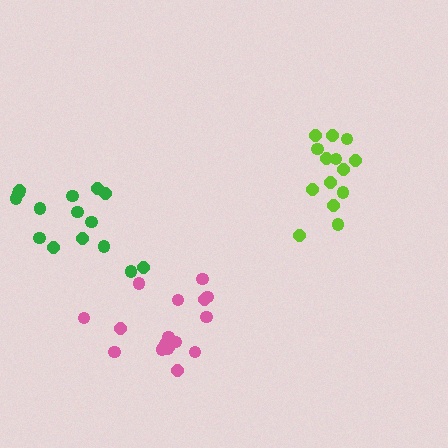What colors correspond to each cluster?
The clusters are colored: lime, pink, green.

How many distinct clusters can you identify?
There are 3 distinct clusters.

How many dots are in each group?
Group 1: 14 dots, Group 2: 17 dots, Group 3: 15 dots (46 total).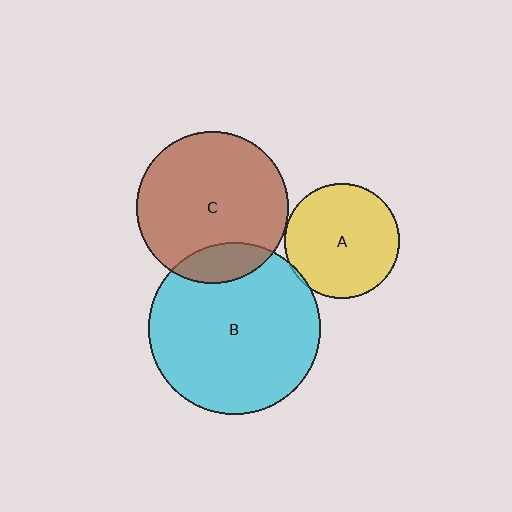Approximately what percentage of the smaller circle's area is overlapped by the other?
Approximately 15%.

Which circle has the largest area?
Circle B (cyan).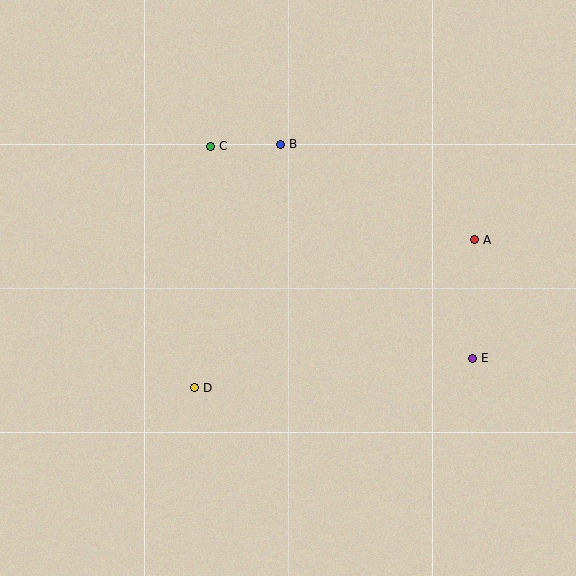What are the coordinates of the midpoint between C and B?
The midpoint between C and B is at (246, 145).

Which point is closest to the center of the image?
Point D at (195, 388) is closest to the center.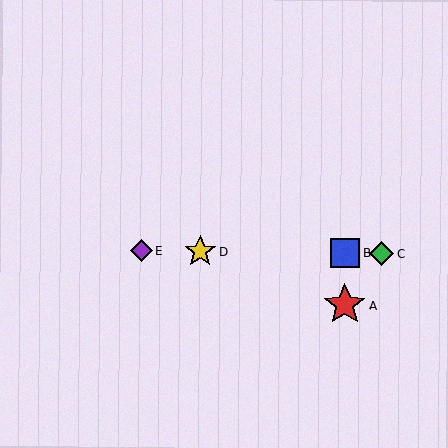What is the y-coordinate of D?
Object D is at y≈251.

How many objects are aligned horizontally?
4 objects (B, C, D, E) are aligned horizontally.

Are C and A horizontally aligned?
No, C is at y≈253 and A is at y≈305.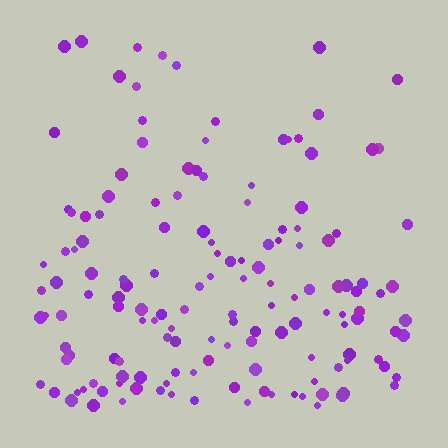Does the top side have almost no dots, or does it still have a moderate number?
Still a moderate number, just noticeably fewer than the bottom.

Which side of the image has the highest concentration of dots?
The bottom.